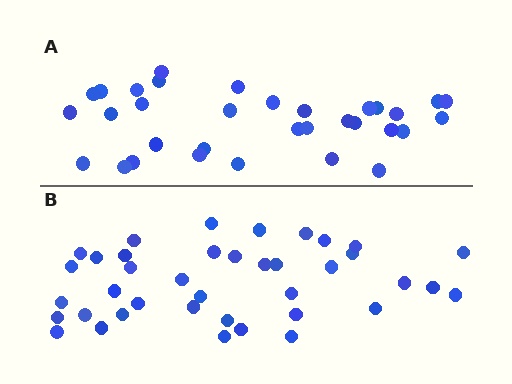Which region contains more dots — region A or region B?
Region B (the bottom region) has more dots.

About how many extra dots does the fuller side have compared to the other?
Region B has about 6 more dots than region A.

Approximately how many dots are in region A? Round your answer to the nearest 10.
About 30 dots. (The exact count is 33, which rounds to 30.)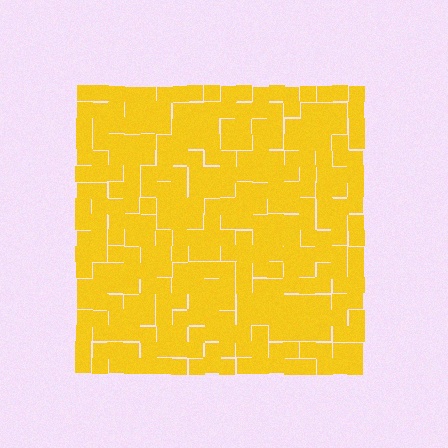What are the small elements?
The small elements are squares.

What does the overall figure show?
The overall figure shows a square.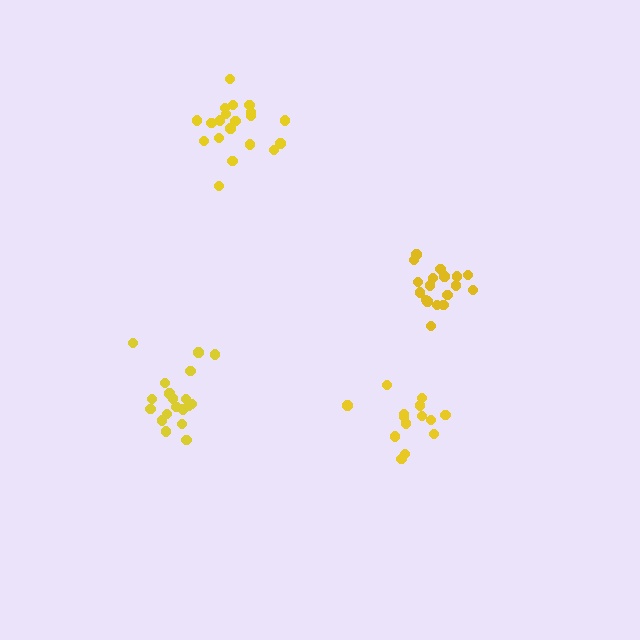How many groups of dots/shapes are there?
There are 4 groups.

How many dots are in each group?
Group 1: 20 dots, Group 2: 18 dots, Group 3: 14 dots, Group 4: 19 dots (71 total).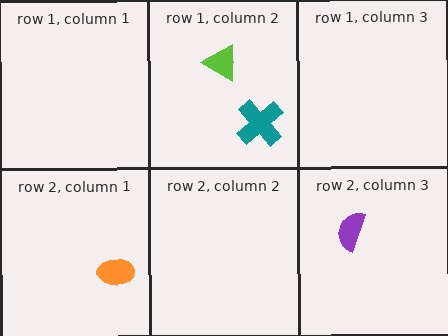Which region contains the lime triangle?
The row 1, column 2 region.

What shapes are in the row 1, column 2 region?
The lime triangle, the teal cross.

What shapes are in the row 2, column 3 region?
The purple semicircle.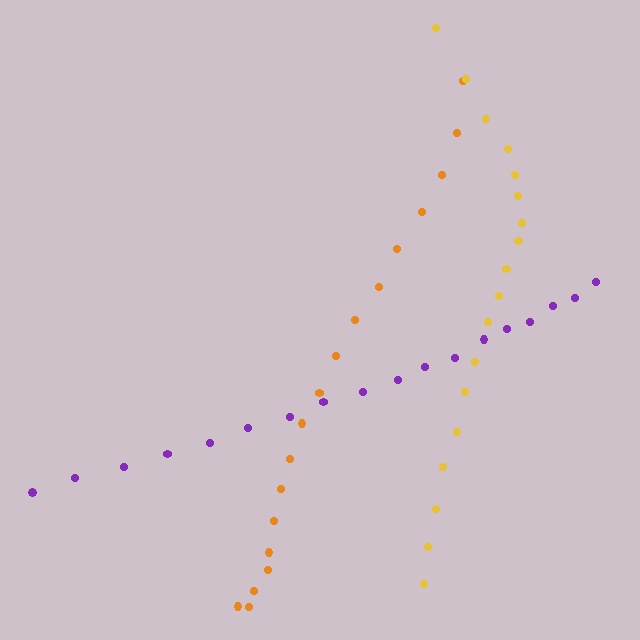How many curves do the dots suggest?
There are 3 distinct paths.